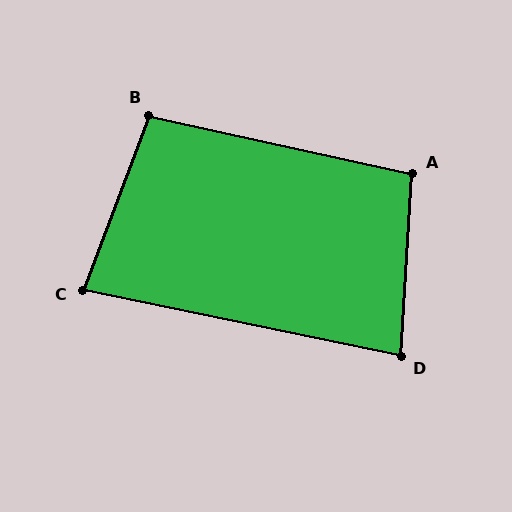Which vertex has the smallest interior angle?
C, at approximately 81 degrees.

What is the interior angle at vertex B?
Approximately 98 degrees (obtuse).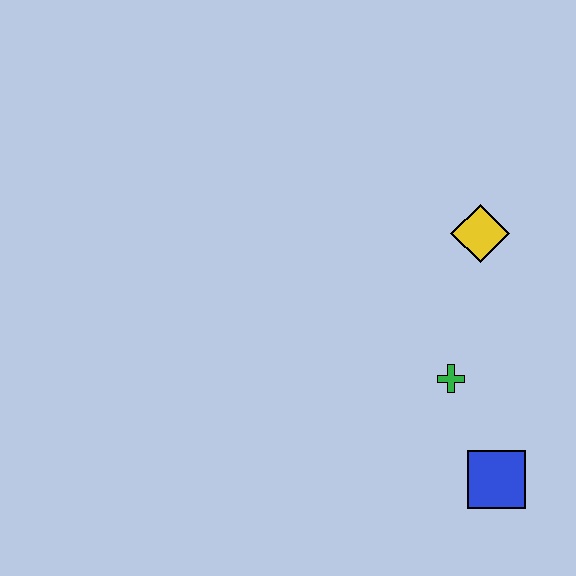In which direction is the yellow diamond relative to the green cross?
The yellow diamond is above the green cross.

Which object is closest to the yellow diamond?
The green cross is closest to the yellow diamond.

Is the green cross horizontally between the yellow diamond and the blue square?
No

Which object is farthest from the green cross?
The yellow diamond is farthest from the green cross.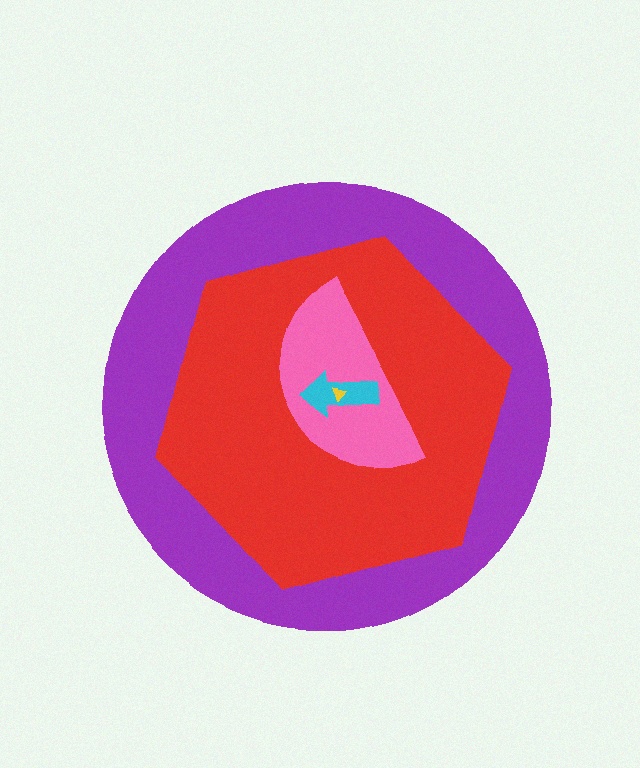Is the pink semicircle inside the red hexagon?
Yes.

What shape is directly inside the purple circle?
The red hexagon.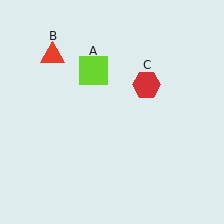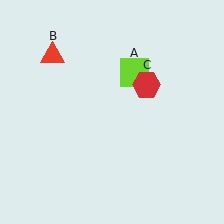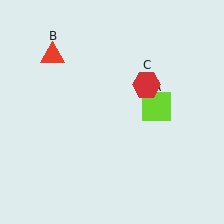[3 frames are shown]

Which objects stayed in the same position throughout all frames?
Red triangle (object B) and red hexagon (object C) remained stationary.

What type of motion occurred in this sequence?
The lime square (object A) rotated clockwise around the center of the scene.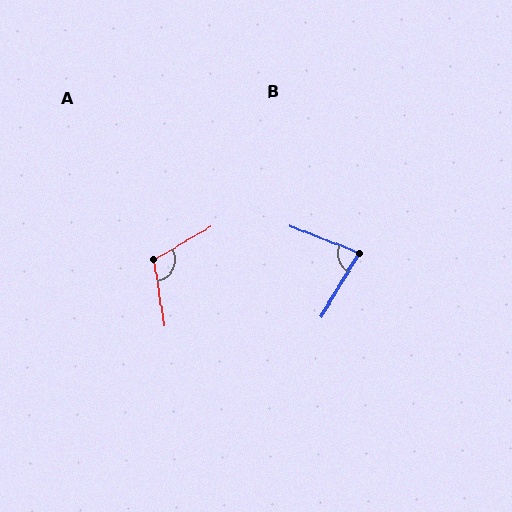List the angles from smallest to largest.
B (81°), A (111°).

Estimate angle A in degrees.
Approximately 111 degrees.